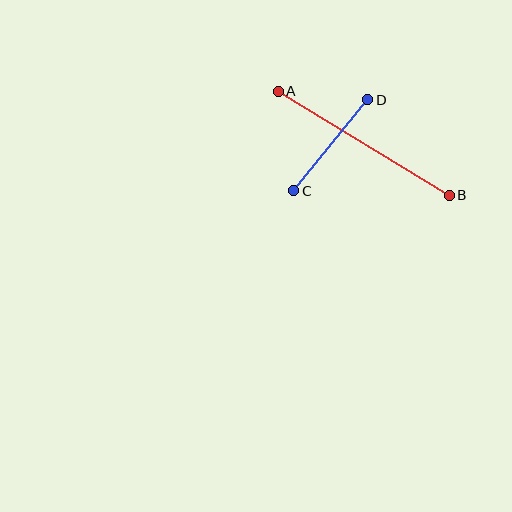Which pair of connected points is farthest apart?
Points A and B are farthest apart.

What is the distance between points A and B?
The distance is approximately 200 pixels.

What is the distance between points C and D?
The distance is approximately 117 pixels.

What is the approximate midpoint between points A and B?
The midpoint is at approximately (364, 143) pixels.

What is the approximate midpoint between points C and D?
The midpoint is at approximately (331, 145) pixels.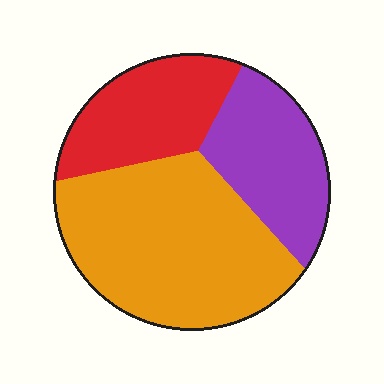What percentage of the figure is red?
Red covers about 25% of the figure.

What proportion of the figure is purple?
Purple takes up between a sixth and a third of the figure.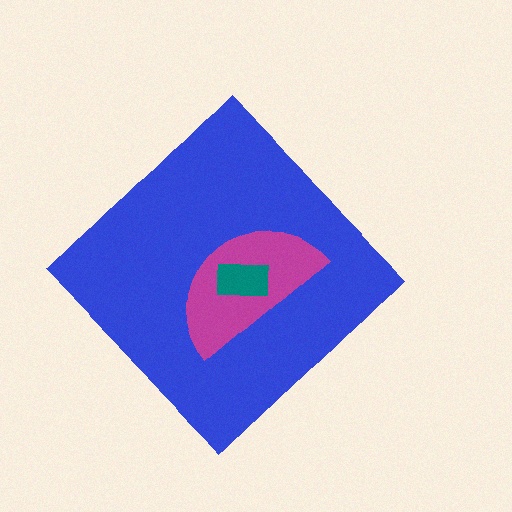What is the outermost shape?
The blue diamond.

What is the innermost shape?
The teal rectangle.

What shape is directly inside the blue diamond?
The magenta semicircle.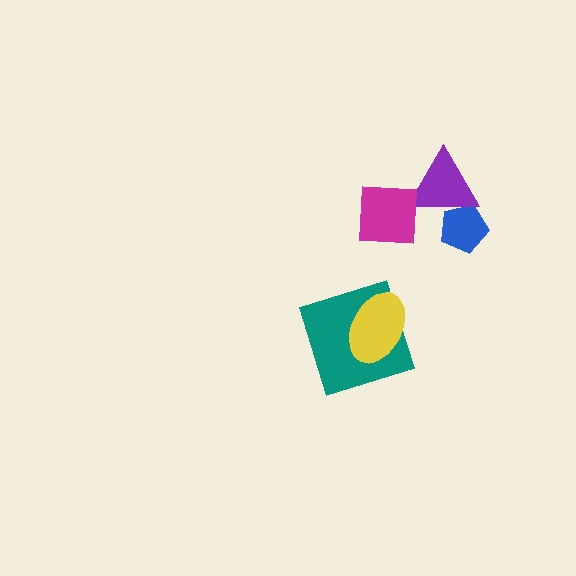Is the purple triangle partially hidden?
Yes, it is partially covered by another shape.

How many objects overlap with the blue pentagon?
1 object overlaps with the blue pentagon.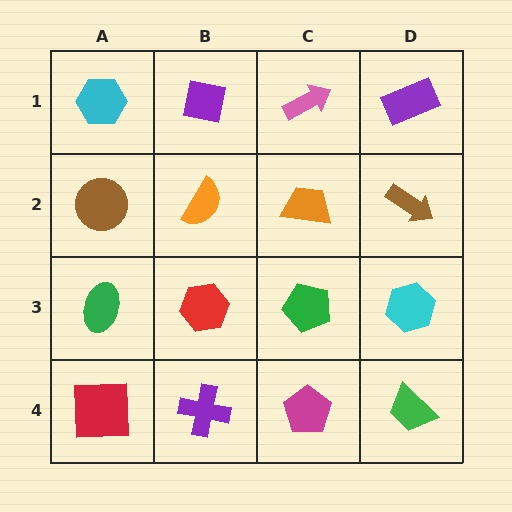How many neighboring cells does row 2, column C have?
4.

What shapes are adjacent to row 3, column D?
A brown arrow (row 2, column D), a green trapezoid (row 4, column D), a green pentagon (row 3, column C).